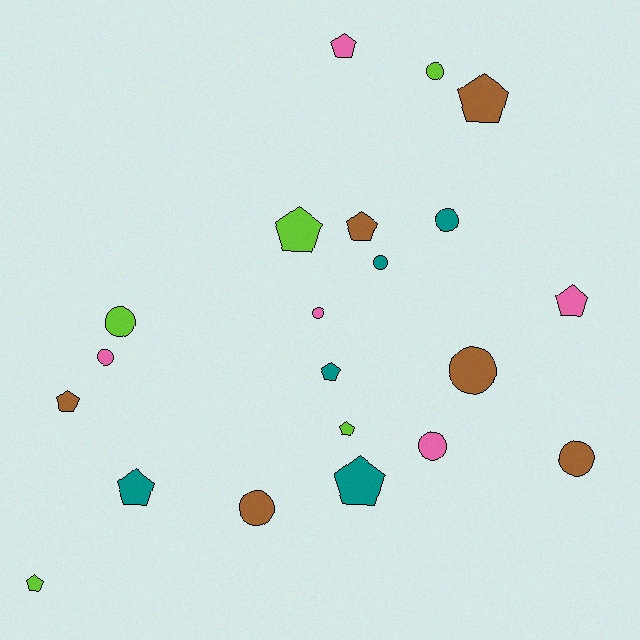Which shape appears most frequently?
Pentagon, with 11 objects.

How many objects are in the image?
There are 21 objects.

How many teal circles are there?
There are 2 teal circles.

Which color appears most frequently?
Brown, with 6 objects.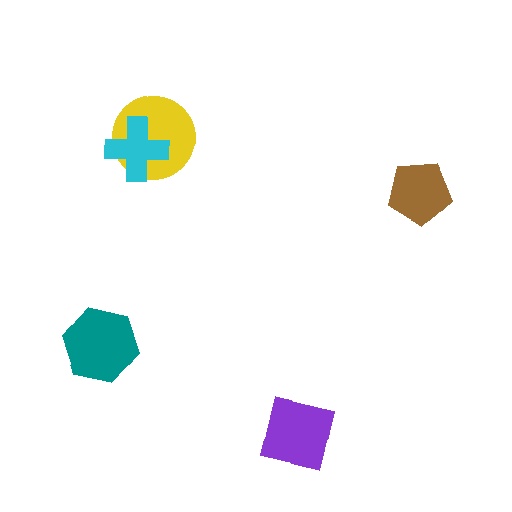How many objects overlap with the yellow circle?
1 object overlaps with the yellow circle.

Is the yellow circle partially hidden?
Yes, it is partially covered by another shape.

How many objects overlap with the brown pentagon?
0 objects overlap with the brown pentagon.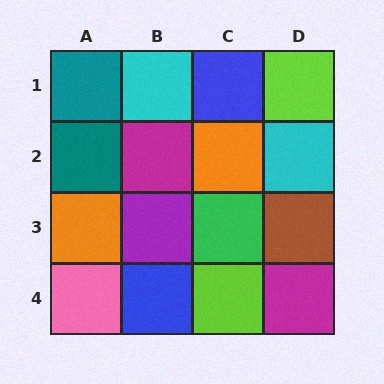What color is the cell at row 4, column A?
Pink.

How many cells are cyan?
2 cells are cyan.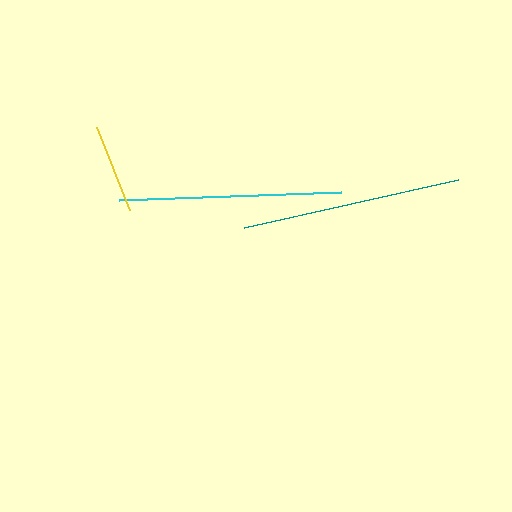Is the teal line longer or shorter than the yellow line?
The teal line is longer than the yellow line.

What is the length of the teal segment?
The teal segment is approximately 220 pixels long.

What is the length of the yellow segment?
The yellow segment is approximately 90 pixels long.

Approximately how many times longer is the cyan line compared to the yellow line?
The cyan line is approximately 2.5 times the length of the yellow line.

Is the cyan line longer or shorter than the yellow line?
The cyan line is longer than the yellow line.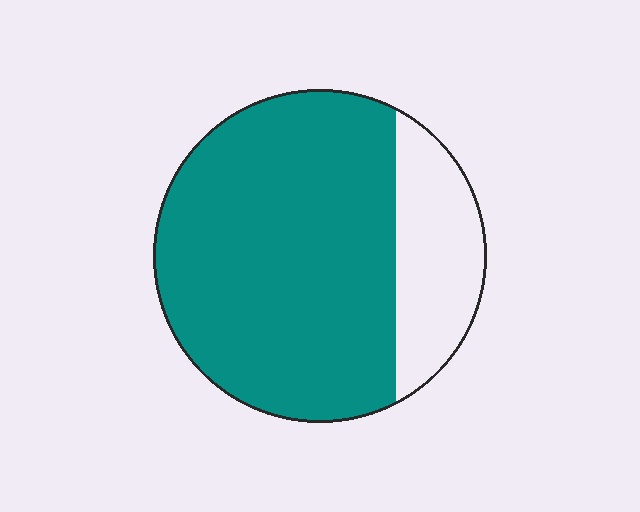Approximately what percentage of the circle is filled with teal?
Approximately 80%.